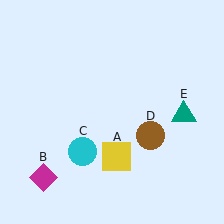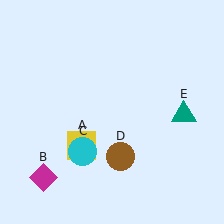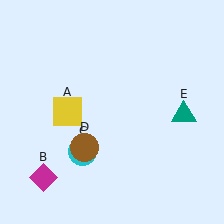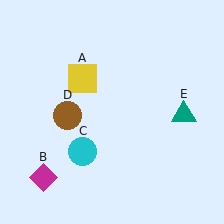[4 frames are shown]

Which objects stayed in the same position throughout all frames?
Magenta diamond (object B) and cyan circle (object C) and teal triangle (object E) remained stationary.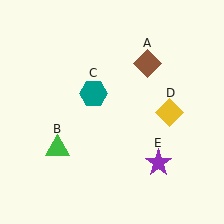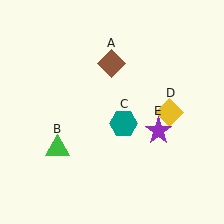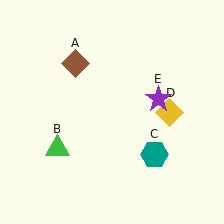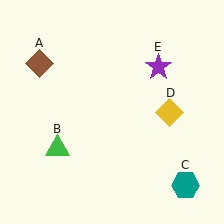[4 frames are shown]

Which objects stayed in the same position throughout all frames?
Green triangle (object B) and yellow diamond (object D) remained stationary.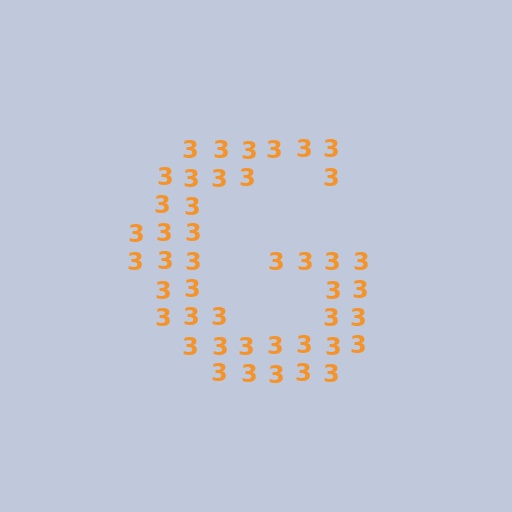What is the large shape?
The large shape is the letter G.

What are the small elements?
The small elements are digit 3's.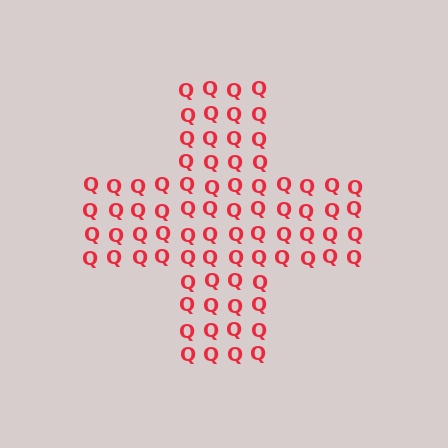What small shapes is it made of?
It is made of small letter Q's.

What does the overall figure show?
The overall figure shows a cross.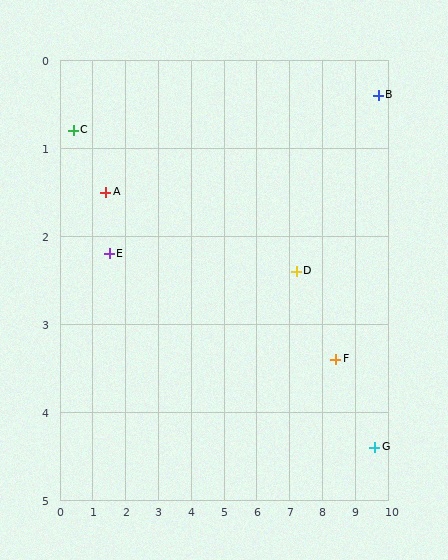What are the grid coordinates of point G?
Point G is at approximately (9.6, 4.4).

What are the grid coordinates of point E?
Point E is at approximately (1.5, 2.2).